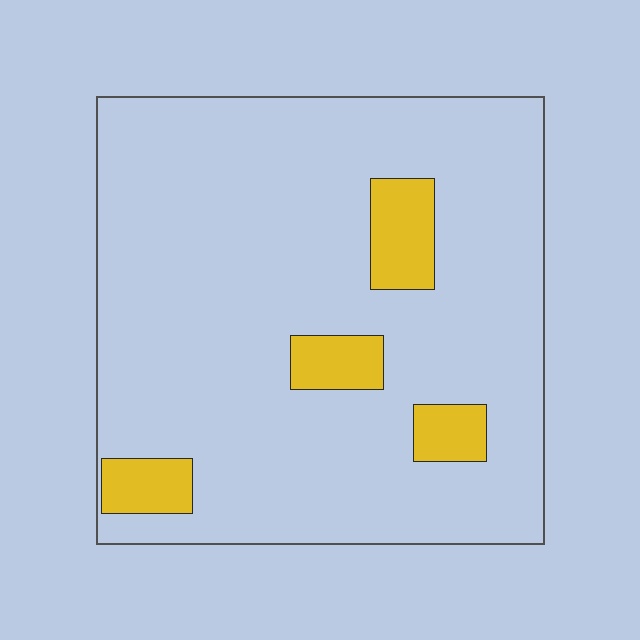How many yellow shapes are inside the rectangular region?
4.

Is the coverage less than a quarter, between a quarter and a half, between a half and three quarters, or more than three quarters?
Less than a quarter.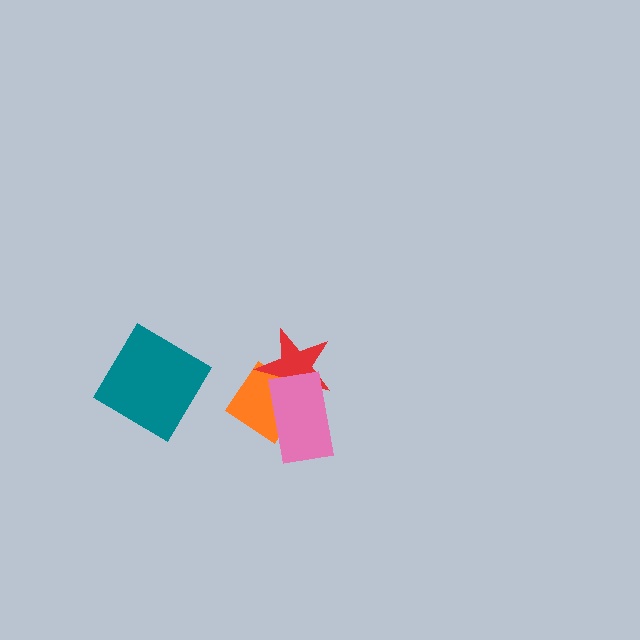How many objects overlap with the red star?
2 objects overlap with the red star.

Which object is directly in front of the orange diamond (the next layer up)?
The red star is directly in front of the orange diamond.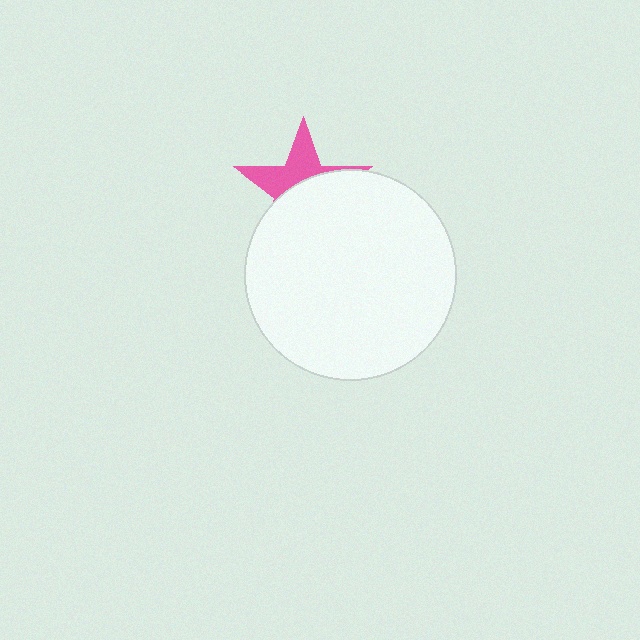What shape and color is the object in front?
The object in front is a white circle.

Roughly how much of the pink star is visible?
A small part of it is visible (roughly 42%).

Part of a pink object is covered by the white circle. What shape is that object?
It is a star.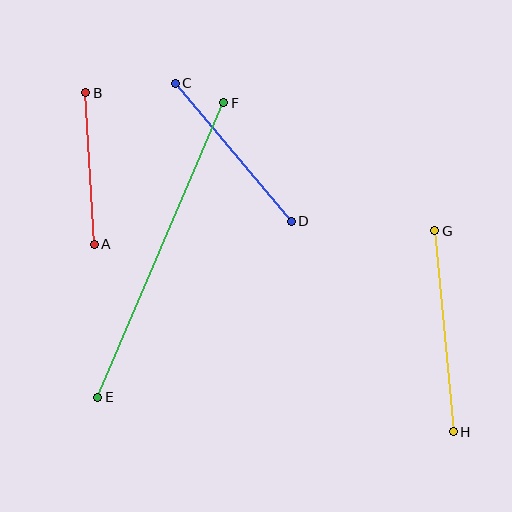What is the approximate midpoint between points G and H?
The midpoint is at approximately (444, 331) pixels.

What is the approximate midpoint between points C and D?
The midpoint is at approximately (233, 152) pixels.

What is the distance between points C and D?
The distance is approximately 180 pixels.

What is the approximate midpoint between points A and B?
The midpoint is at approximately (90, 169) pixels.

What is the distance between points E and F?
The distance is approximately 320 pixels.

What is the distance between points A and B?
The distance is approximately 152 pixels.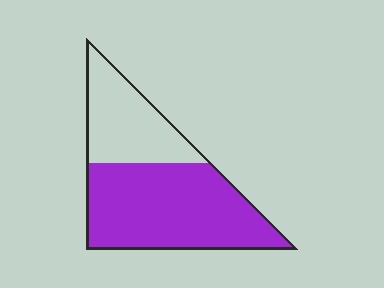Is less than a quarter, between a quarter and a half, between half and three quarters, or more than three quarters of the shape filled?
Between half and three quarters.